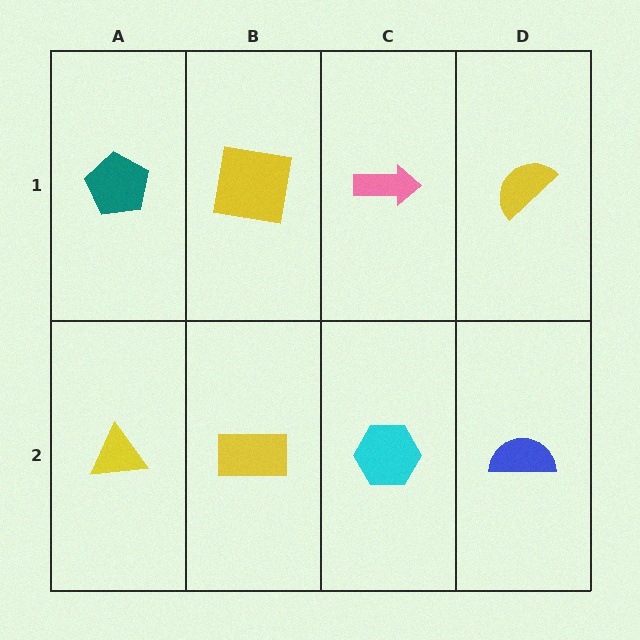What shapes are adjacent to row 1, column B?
A yellow rectangle (row 2, column B), a teal pentagon (row 1, column A), a pink arrow (row 1, column C).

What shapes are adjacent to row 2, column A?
A teal pentagon (row 1, column A), a yellow rectangle (row 2, column B).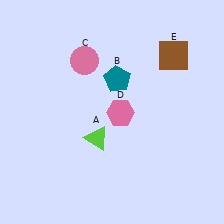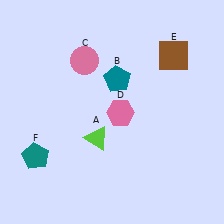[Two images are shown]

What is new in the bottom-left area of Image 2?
A teal pentagon (F) was added in the bottom-left area of Image 2.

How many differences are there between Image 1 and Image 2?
There is 1 difference between the two images.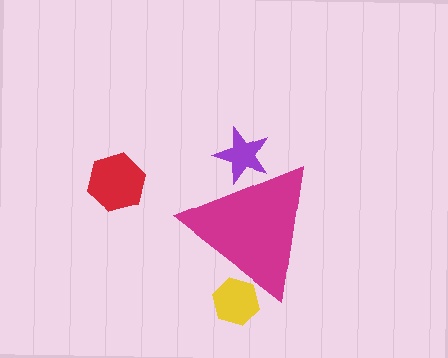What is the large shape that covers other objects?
A magenta triangle.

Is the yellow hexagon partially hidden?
Yes, the yellow hexagon is partially hidden behind the magenta triangle.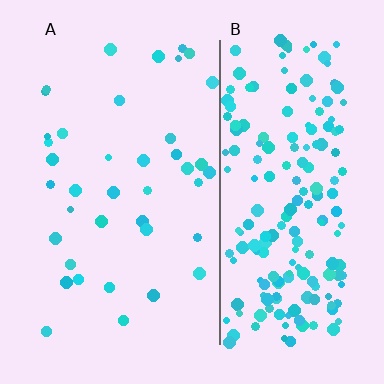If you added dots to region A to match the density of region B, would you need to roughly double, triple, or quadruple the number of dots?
Approximately quadruple.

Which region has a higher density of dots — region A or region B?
B (the right).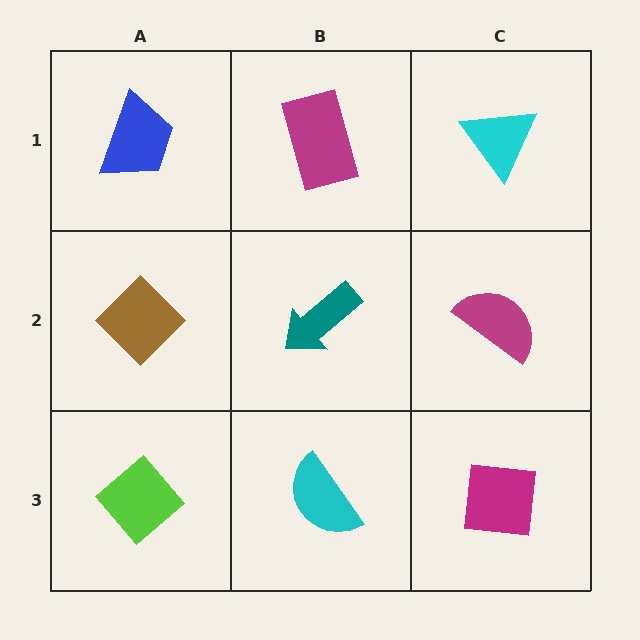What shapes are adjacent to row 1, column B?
A teal arrow (row 2, column B), a blue trapezoid (row 1, column A), a cyan triangle (row 1, column C).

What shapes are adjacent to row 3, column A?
A brown diamond (row 2, column A), a cyan semicircle (row 3, column B).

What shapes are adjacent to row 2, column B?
A magenta rectangle (row 1, column B), a cyan semicircle (row 3, column B), a brown diamond (row 2, column A), a magenta semicircle (row 2, column C).